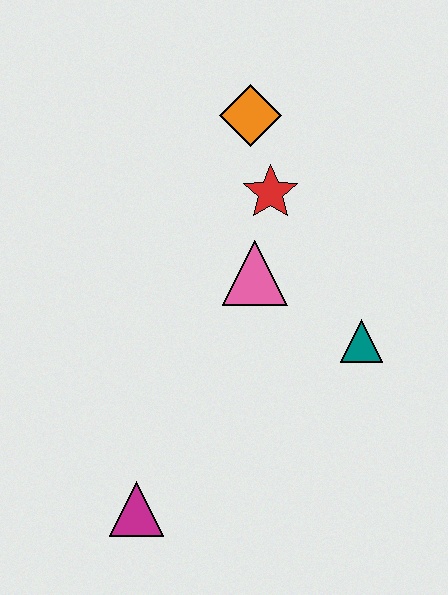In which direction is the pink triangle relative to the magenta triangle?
The pink triangle is above the magenta triangle.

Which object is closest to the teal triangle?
The pink triangle is closest to the teal triangle.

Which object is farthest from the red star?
The magenta triangle is farthest from the red star.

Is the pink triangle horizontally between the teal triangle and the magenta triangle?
Yes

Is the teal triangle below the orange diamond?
Yes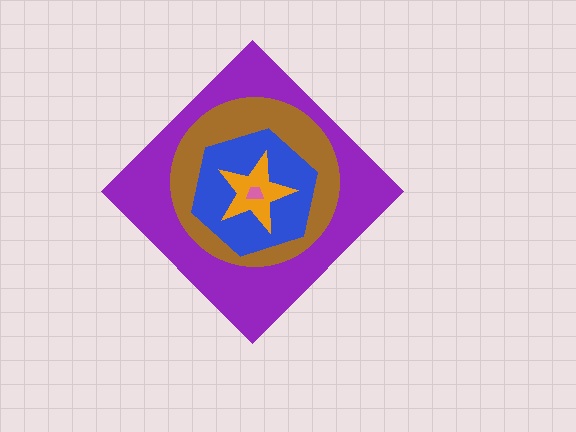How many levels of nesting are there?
5.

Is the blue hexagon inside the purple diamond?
Yes.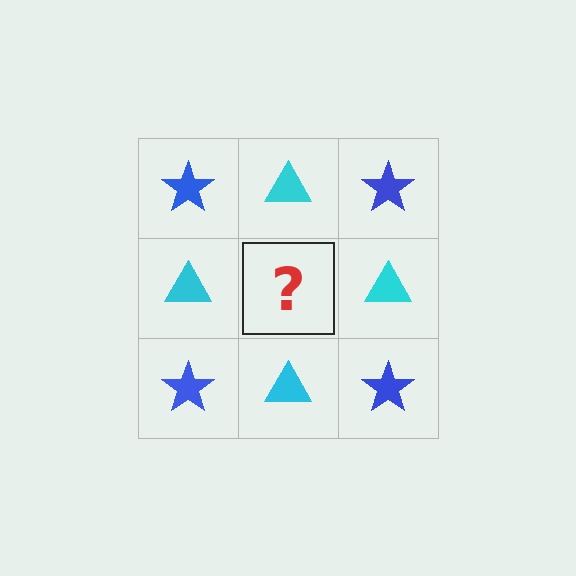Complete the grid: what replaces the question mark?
The question mark should be replaced with a blue star.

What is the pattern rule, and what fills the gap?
The rule is that it alternates blue star and cyan triangle in a checkerboard pattern. The gap should be filled with a blue star.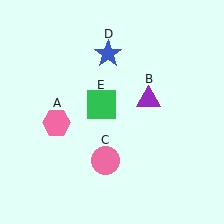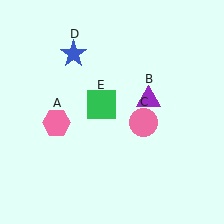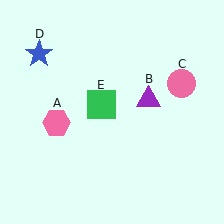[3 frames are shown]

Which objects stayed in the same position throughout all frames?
Pink hexagon (object A) and purple triangle (object B) and green square (object E) remained stationary.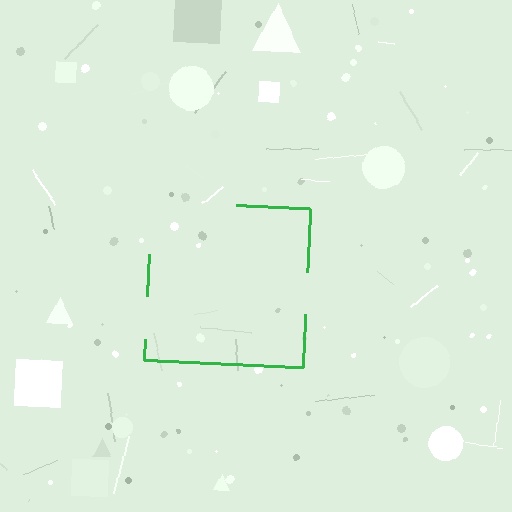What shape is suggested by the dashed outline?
The dashed outline suggests a square.